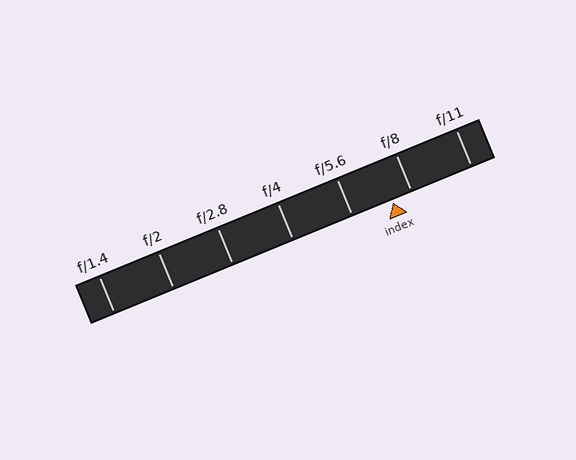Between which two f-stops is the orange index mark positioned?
The index mark is between f/5.6 and f/8.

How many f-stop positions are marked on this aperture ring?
There are 7 f-stop positions marked.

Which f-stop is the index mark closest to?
The index mark is closest to f/8.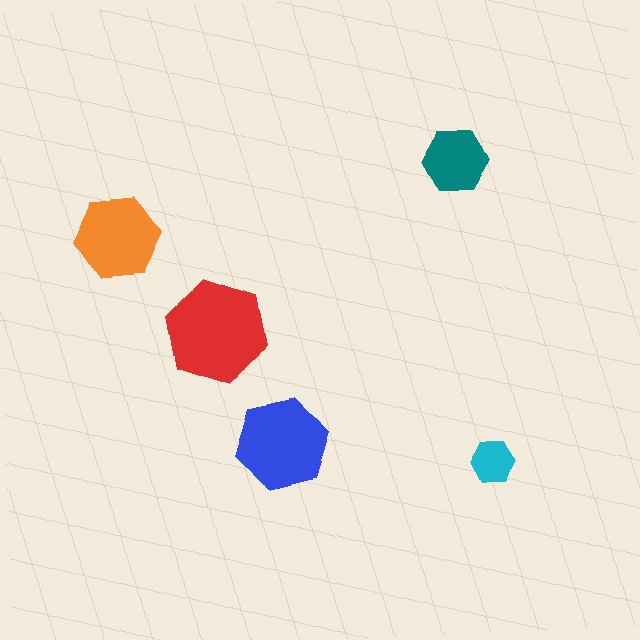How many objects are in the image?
There are 5 objects in the image.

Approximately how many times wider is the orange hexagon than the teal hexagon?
About 1.5 times wider.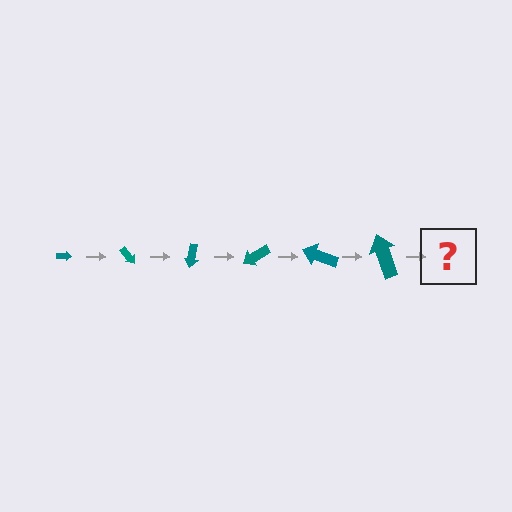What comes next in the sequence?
The next element should be an arrow, larger than the previous one and rotated 300 degrees from the start.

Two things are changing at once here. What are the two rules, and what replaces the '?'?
The two rules are that the arrow grows larger each step and it rotates 50 degrees each step. The '?' should be an arrow, larger than the previous one and rotated 300 degrees from the start.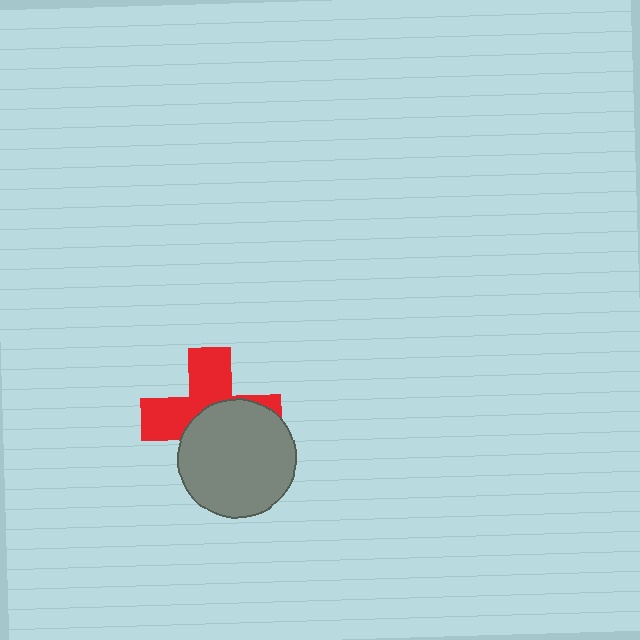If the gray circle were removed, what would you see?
You would see the complete red cross.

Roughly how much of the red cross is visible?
About half of it is visible (roughly 48%).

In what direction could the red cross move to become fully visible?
The red cross could move up. That would shift it out from behind the gray circle entirely.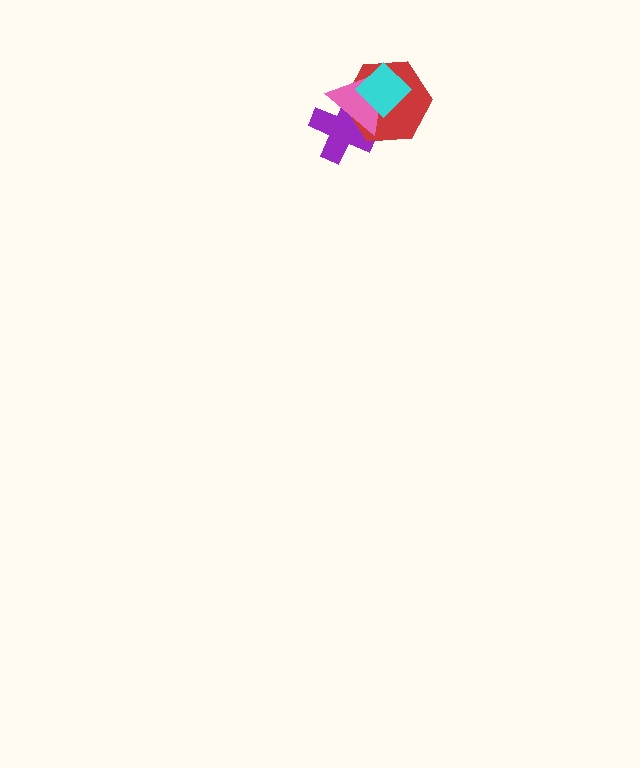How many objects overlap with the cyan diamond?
2 objects overlap with the cyan diamond.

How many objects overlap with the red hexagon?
3 objects overlap with the red hexagon.